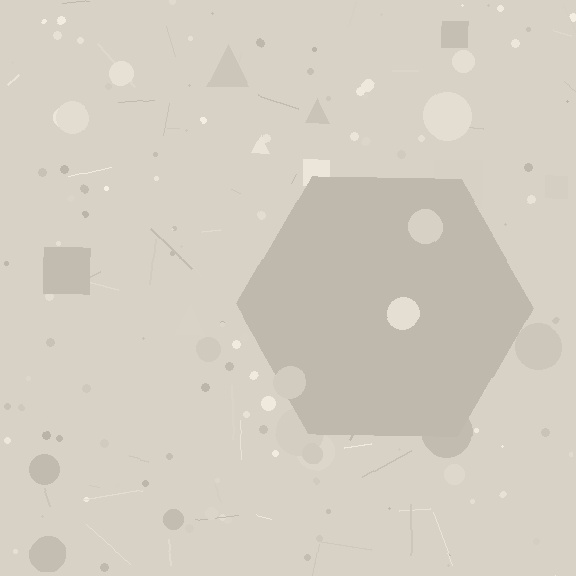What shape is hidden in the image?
A hexagon is hidden in the image.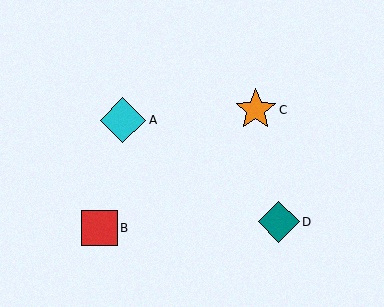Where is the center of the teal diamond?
The center of the teal diamond is at (279, 222).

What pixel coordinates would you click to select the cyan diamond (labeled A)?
Click at (123, 120) to select the cyan diamond A.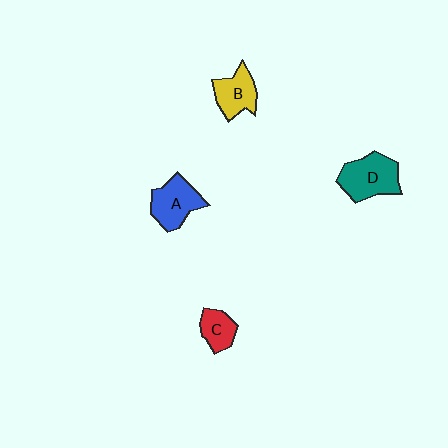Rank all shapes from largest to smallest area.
From largest to smallest: D (teal), A (blue), B (yellow), C (red).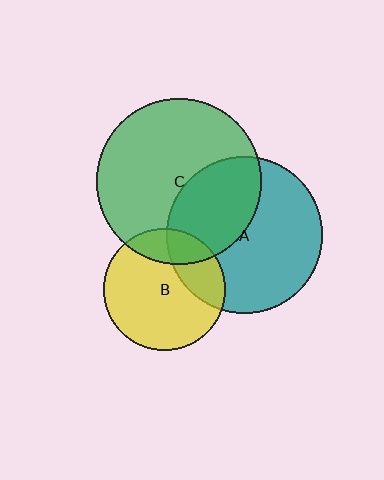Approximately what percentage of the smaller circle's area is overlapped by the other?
Approximately 20%.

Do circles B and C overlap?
Yes.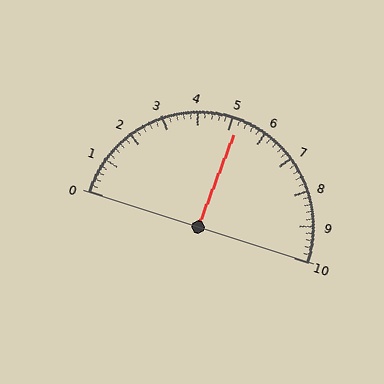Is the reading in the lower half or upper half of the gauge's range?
The reading is in the upper half of the range (0 to 10).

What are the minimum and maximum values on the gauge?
The gauge ranges from 0 to 10.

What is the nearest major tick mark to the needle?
The nearest major tick mark is 5.